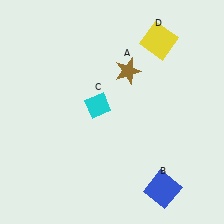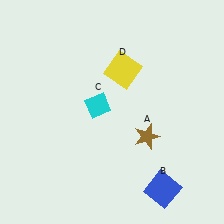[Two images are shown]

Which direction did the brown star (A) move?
The brown star (A) moved down.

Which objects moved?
The objects that moved are: the brown star (A), the yellow square (D).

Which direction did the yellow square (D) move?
The yellow square (D) moved left.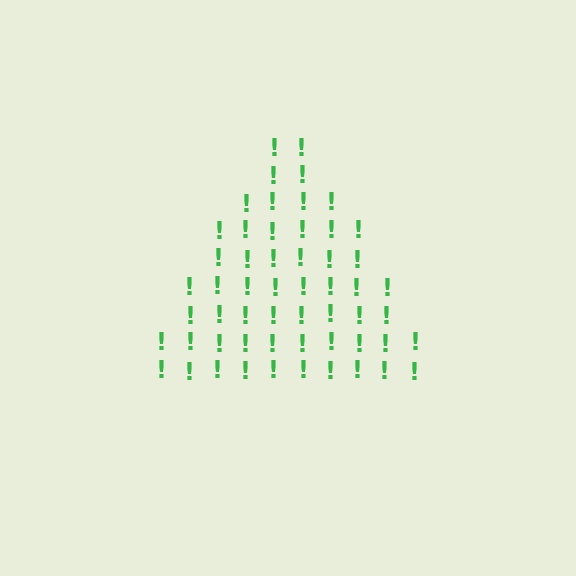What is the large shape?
The large shape is a triangle.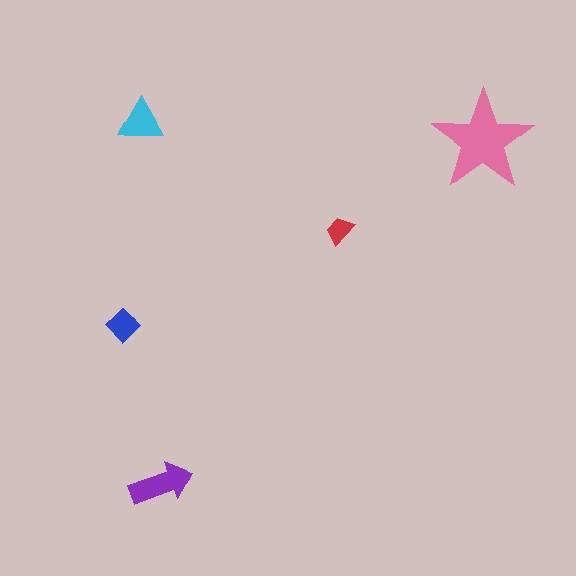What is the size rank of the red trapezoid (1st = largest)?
5th.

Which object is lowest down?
The purple arrow is bottommost.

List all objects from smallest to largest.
The red trapezoid, the blue diamond, the cyan triangle, the purple arrow, the pink star.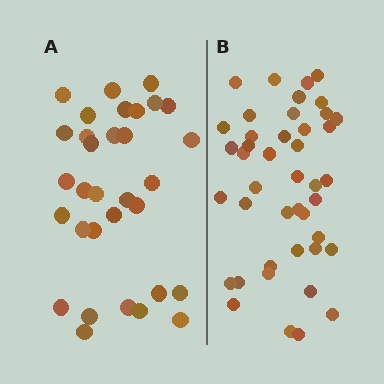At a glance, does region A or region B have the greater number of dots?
Region B (the right region) has more dots.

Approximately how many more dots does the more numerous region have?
Region B has roughly 12 or so more dots than region A.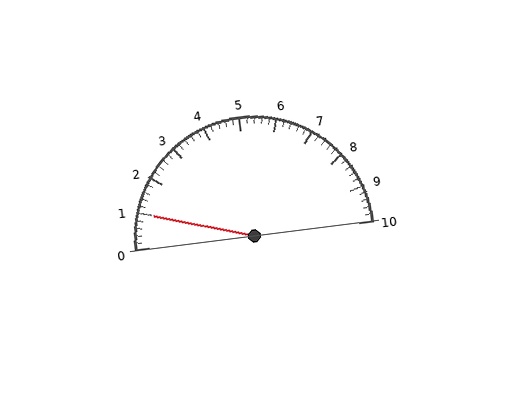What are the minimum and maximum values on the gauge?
The gauge ranges from 0 to 10.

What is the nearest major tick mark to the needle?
The nearest major tick mark is 1.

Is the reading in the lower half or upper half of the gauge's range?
The reading is in the lower half of the range (0 to 10).